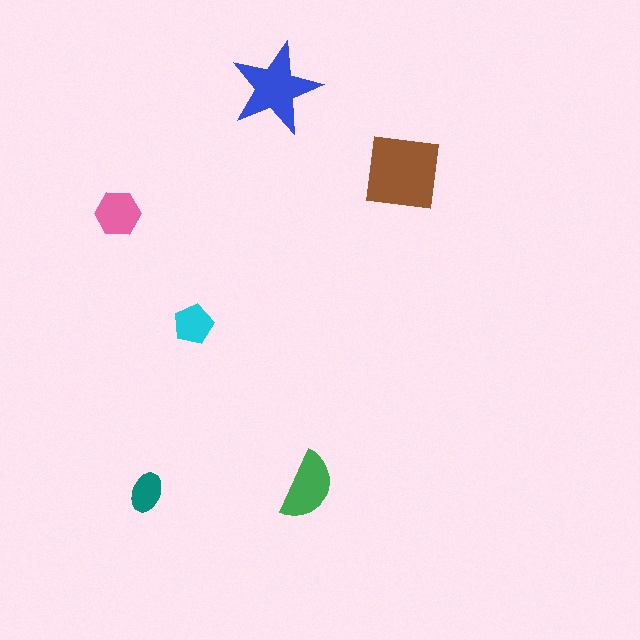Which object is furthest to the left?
The pink hexagon is leftmost.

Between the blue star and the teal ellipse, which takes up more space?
The blue star.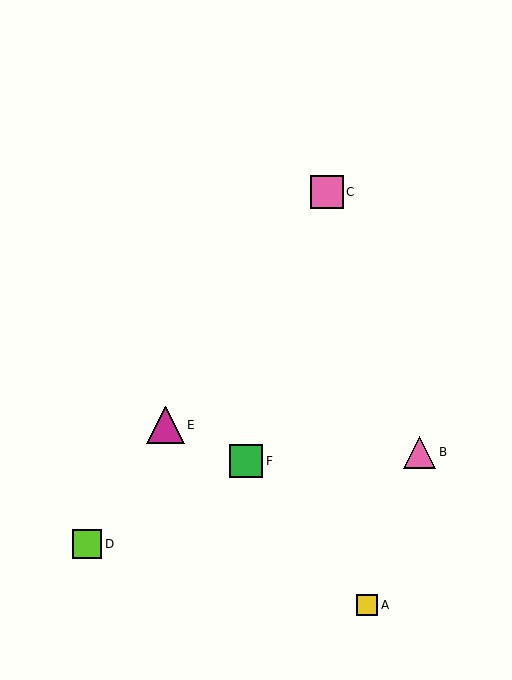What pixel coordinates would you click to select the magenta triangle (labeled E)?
Click at (165, 425) to select the magenta triangle E.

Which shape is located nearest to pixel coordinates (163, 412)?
The magenta triangle (labeled E) at (165, 425) is nearest to that location.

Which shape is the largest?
The magenta triangle (labeled E) is the largest.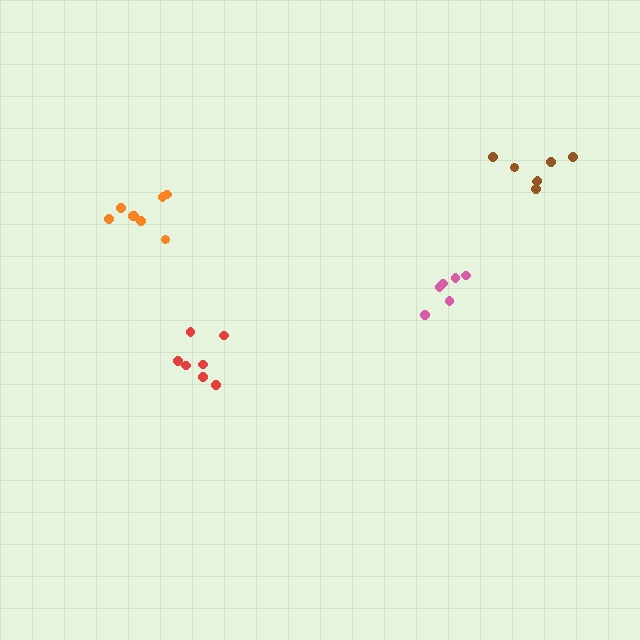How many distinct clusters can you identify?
There are 4 distinct clusters.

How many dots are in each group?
Group 1: 6 dots, Group 2: 7 dots, Group 3: 7 dots, Group 4: 8 dots (28 total).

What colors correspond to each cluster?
The clusters are colored: pink, red, brown, orange.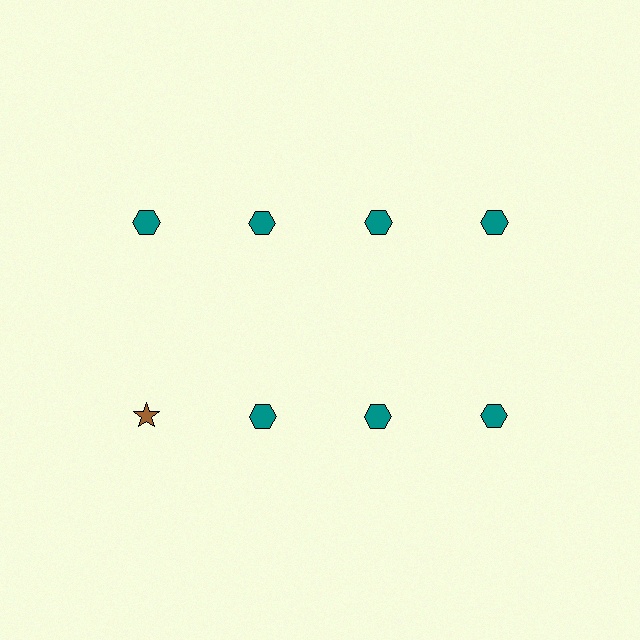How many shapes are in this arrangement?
There are 8 shapes arranged in a grid pattern.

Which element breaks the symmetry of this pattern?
The brown star in the second row, leftmost column breaks the symmetry. All other shapes are teal hexagons.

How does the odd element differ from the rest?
It differs in both color (brown instead of teal) and shape (star instead of hexagon).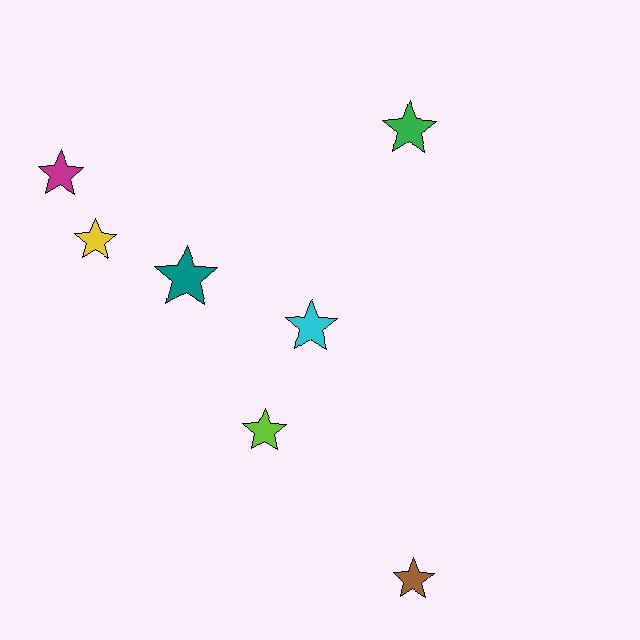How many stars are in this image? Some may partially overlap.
There are 7 stars.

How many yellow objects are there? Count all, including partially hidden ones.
There is 1 yellow object.